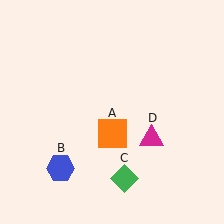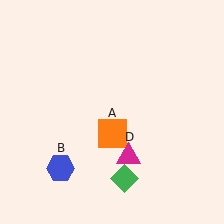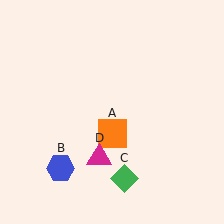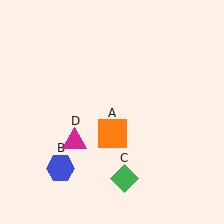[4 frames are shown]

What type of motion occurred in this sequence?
The magenta triangle (object D) rotated clockwise around the center of the scene.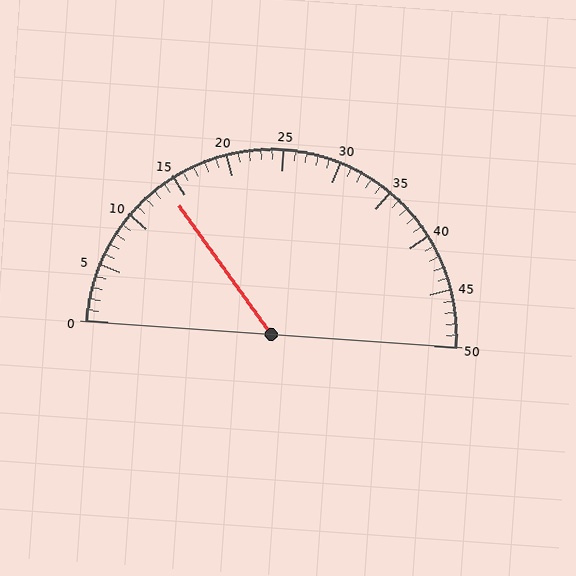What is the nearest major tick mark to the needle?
The nearest major tick mark is 15.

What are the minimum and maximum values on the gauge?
The gauge ranges from 0 to 50.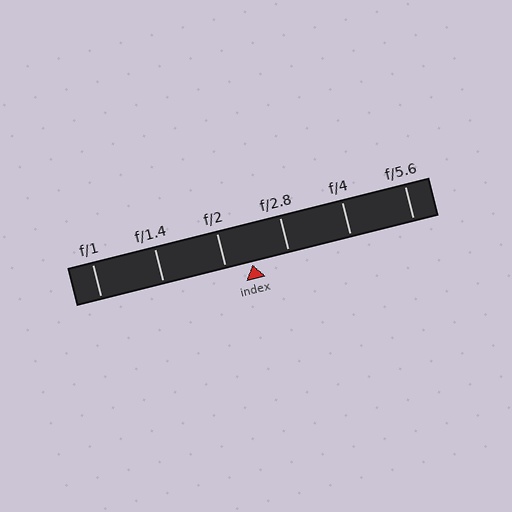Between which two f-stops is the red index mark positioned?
The index mark is between f/2 and f/2.8.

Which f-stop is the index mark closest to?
The index mark is closest to f/2.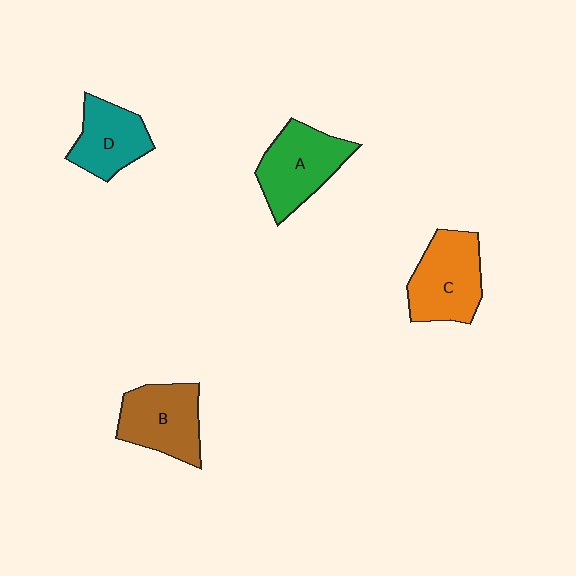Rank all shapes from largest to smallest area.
From largest to smallest: C (orange), A (green), B (brown), D (teal).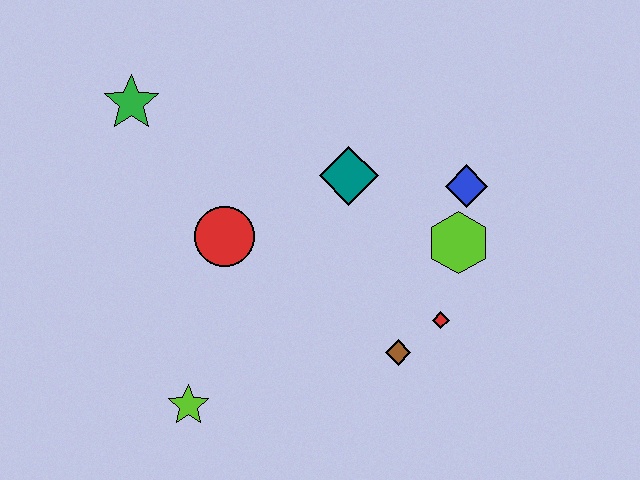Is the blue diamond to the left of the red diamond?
No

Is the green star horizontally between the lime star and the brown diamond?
No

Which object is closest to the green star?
The red circle is closest to the green star.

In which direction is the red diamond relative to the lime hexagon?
The red diamond is below the lime hexagon.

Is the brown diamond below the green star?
Yes